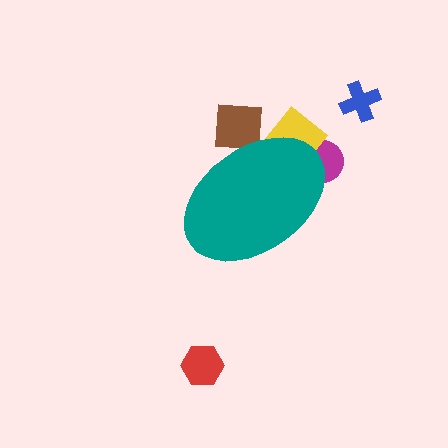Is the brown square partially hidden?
Yes, the brown square is partially hidden behind the teal ellipse.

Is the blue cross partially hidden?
No, the blue cross is fully visible.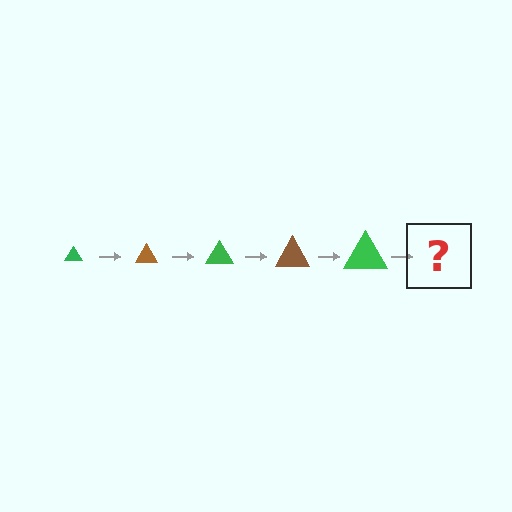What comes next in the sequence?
The next element should be a brown triangle, larger than the previous one.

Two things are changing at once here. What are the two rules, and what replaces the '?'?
The two rules are that the triangle grows larger each step and the color cycles through green and brown. The '?' should be a brown triangle, larger than the previous one.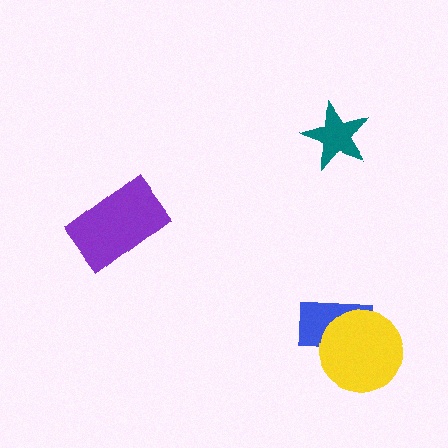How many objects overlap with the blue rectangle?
1 object overlaps with the blue rectangle.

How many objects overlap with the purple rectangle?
0 objects overlap with the purple rectangle.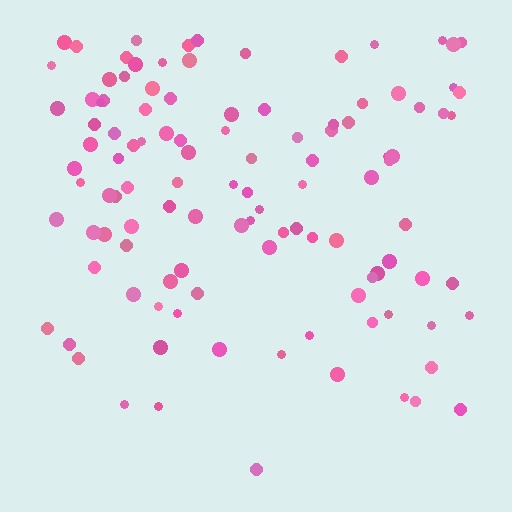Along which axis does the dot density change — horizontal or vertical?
Vertical.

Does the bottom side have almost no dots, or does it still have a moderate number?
Still a moderate number, just noticeably fewer than the top.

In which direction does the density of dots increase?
From bottom to top, with the top side densest.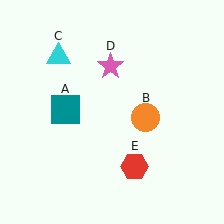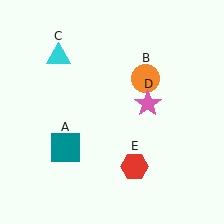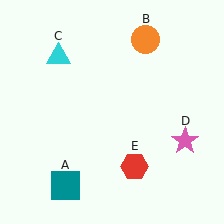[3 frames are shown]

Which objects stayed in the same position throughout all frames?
Cyan triangle (object C) and red hexagon (object E) remained stationary.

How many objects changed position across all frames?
3 objects changed position: teal square (object A), orange circle (object B), pink star (object D).